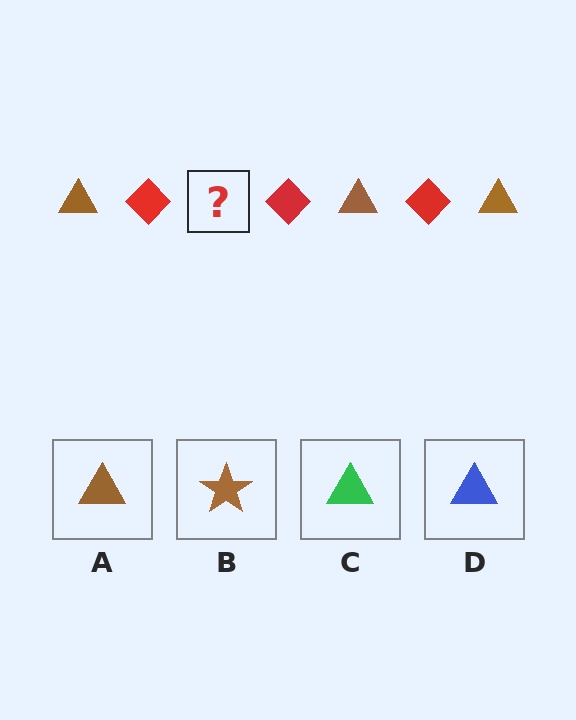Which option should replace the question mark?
Option A.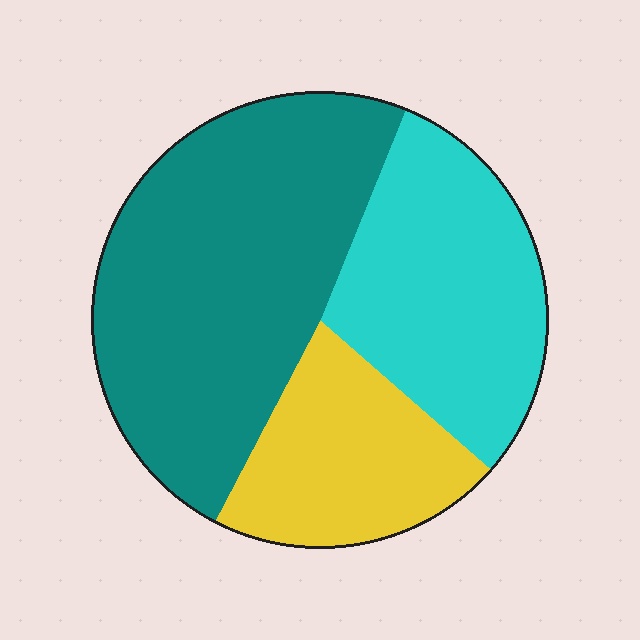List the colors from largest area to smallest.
From largest to smallest: teal, cyan, yellow.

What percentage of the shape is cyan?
Cyan takes up between a sixth and a third of the shape.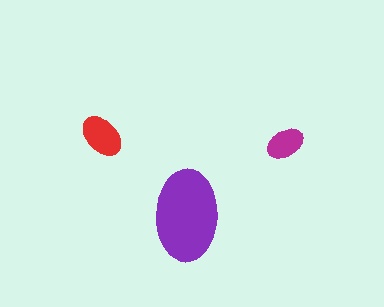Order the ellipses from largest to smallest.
the purple one, the red one, the magenta one.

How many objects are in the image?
There are 3 objects in the image.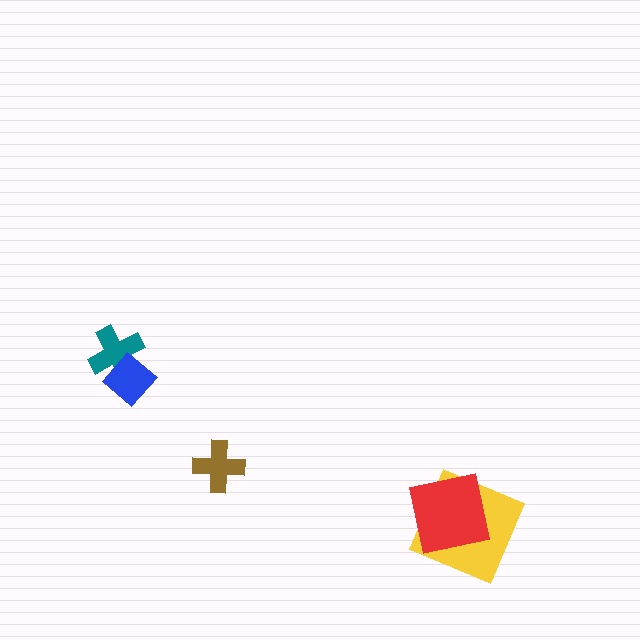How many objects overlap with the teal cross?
1 object overlaps with the teal cross.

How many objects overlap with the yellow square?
1 object overlaps with the yellow square.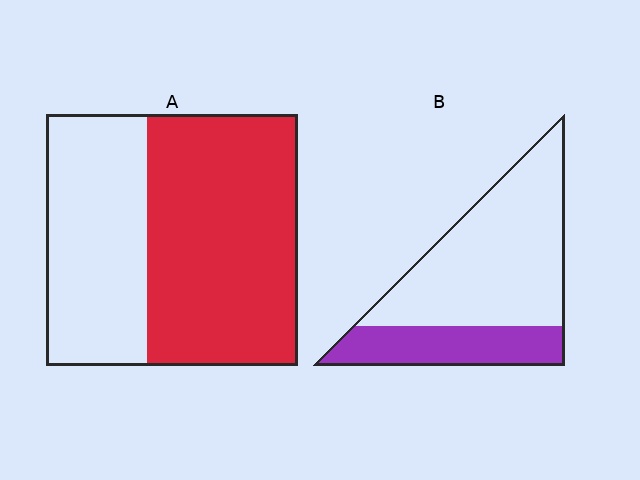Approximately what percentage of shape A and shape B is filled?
A is approximately 60% and B is approximately 30%.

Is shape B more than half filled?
No.